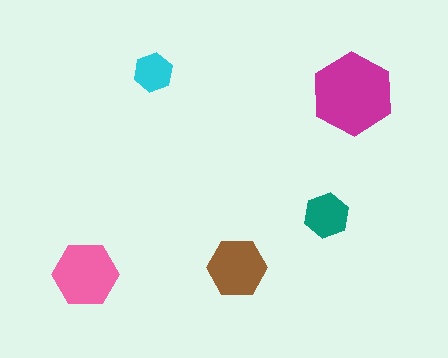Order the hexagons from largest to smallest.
the magenta one, the pink one, the brown one, the teal one, the cyan one.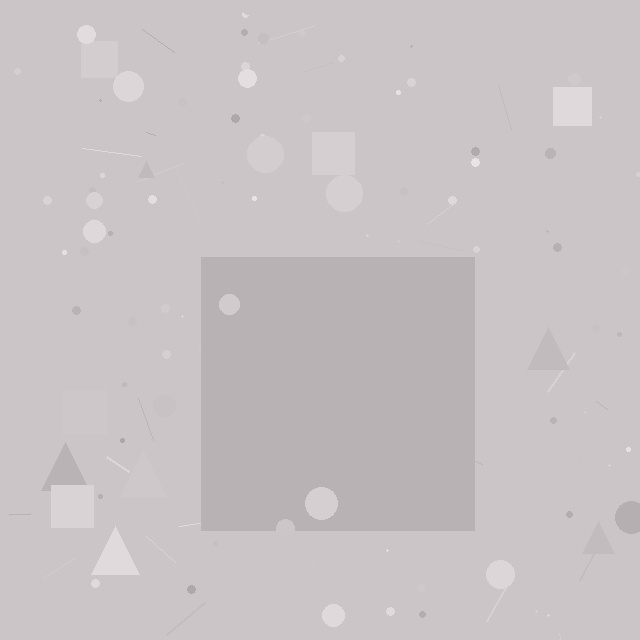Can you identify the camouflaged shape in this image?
The camouflaged shape is a square.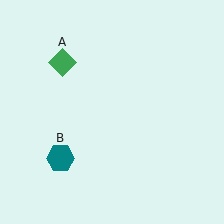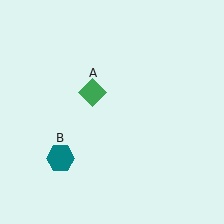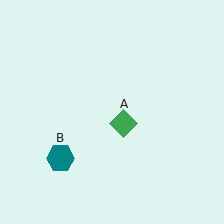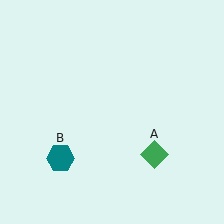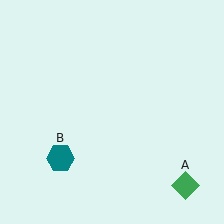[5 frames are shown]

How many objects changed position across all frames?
1 object changed position: green diamond (object A).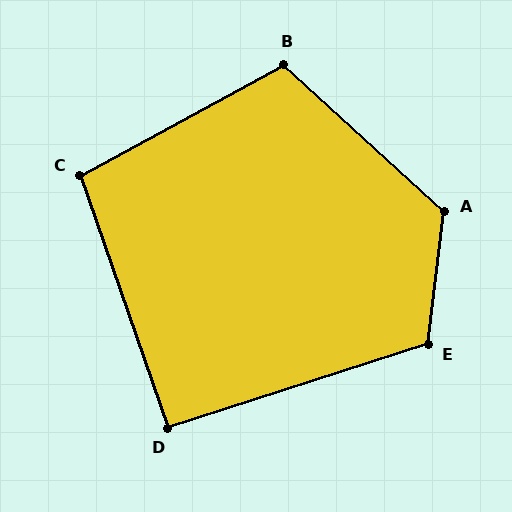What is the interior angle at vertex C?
Approximately 99 degrees (obtuse).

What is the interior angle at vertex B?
Approximately 109 degrees (obtuse).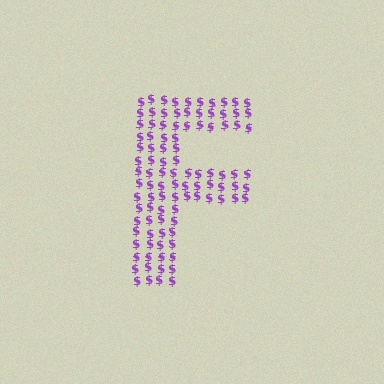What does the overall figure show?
The overall figure shows the letter F.